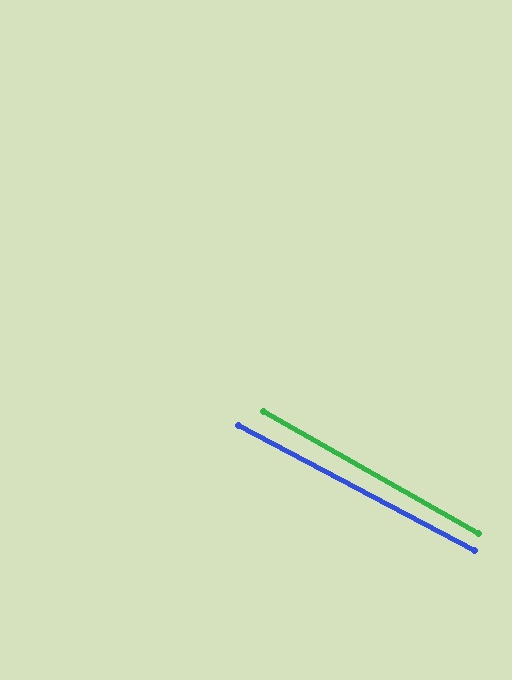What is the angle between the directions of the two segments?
Approximately 2 degrees.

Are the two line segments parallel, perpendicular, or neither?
Parallel — their directions differ by only 1.7°.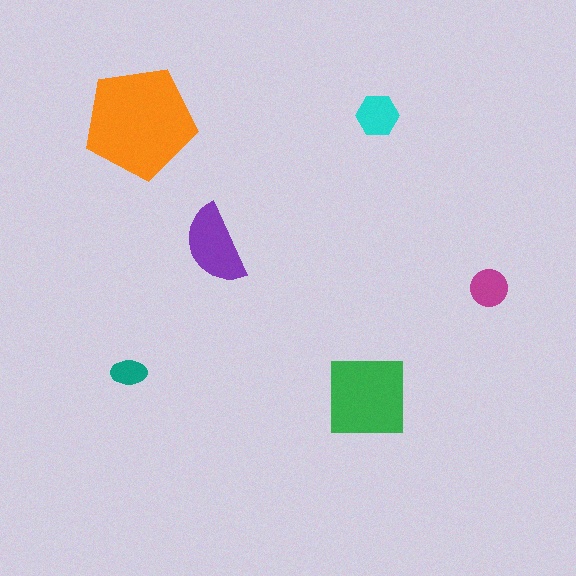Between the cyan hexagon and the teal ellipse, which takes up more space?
The cyan hexagon.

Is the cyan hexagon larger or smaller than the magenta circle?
Larger.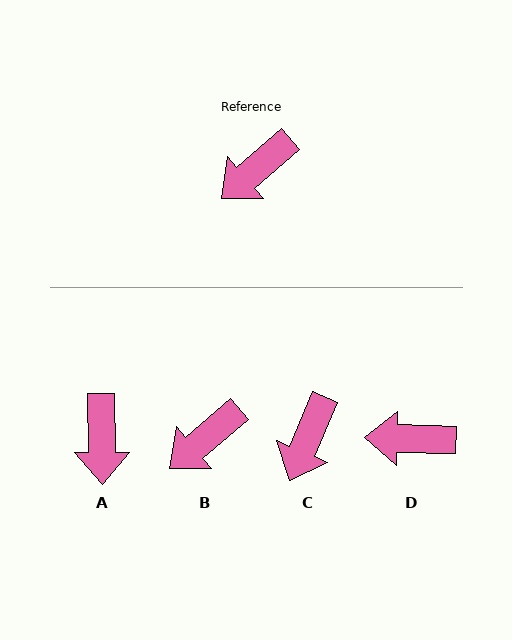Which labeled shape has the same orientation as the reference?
B.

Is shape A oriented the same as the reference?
No, it is off by about 50 degrees.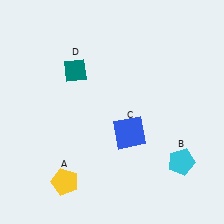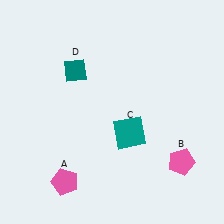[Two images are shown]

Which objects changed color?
A changed from yellow to pink. B changed from cyan to pink. C changed from blue to teal.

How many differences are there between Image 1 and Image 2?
There are 3 differences between the two images.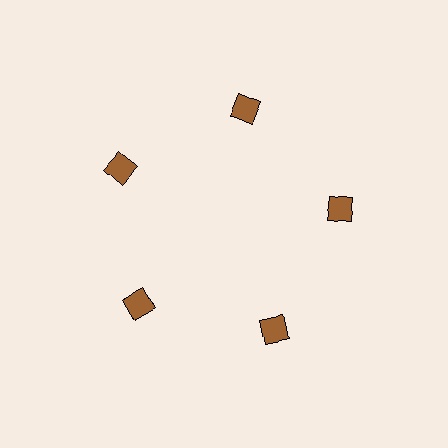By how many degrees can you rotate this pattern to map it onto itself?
The pattern maps onto itself every 72 degrees of rotation.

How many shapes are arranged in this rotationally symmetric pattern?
There are 5 shapes, arranged in 5 groups of 1.